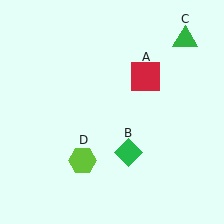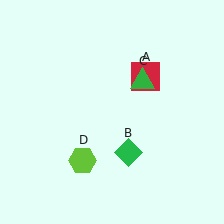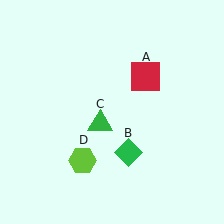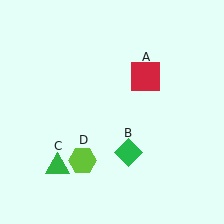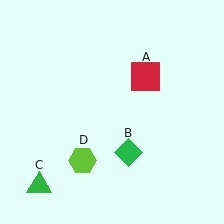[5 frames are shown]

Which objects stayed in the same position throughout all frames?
Red square (object A) and green diamond (object B) and lime hexagon (object D) remained stationary.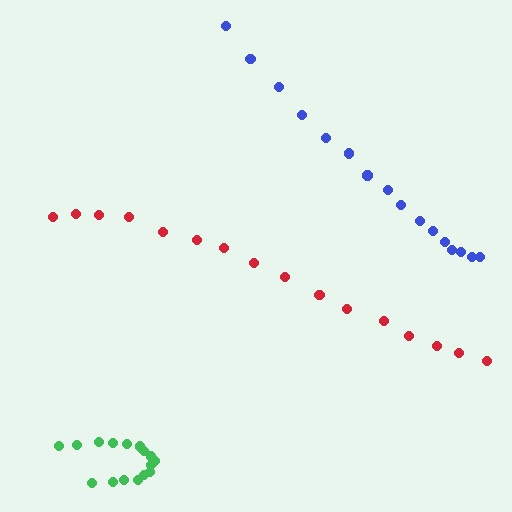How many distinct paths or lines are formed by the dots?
There are 3 distinct paths.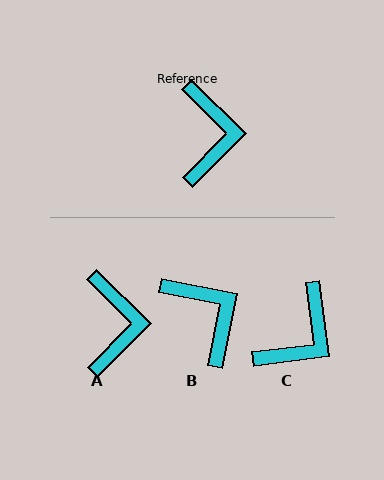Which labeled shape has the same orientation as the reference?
A.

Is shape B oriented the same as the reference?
No, it is off by about 33 degrees.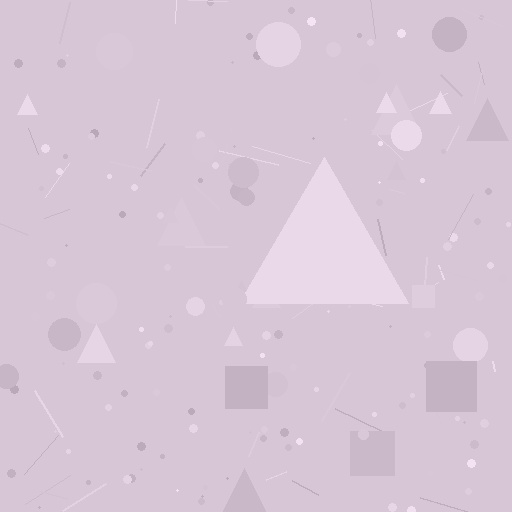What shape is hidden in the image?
A triangle is hidden in the image.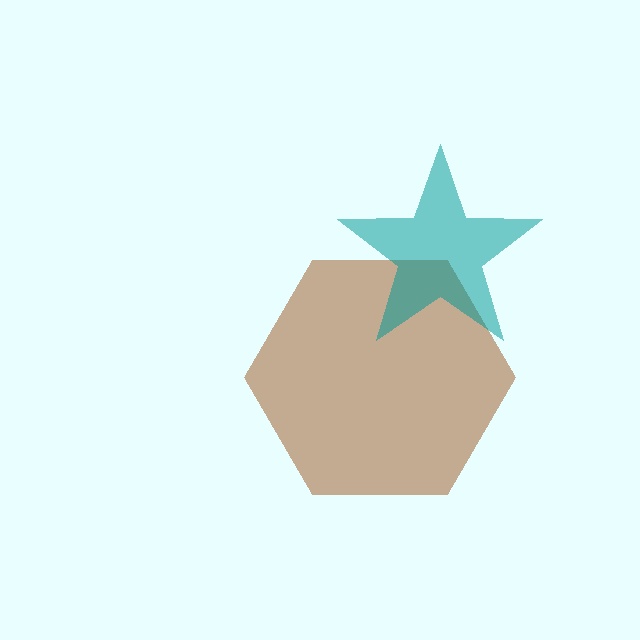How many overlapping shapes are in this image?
There are 2 overlapping shapes in the image.